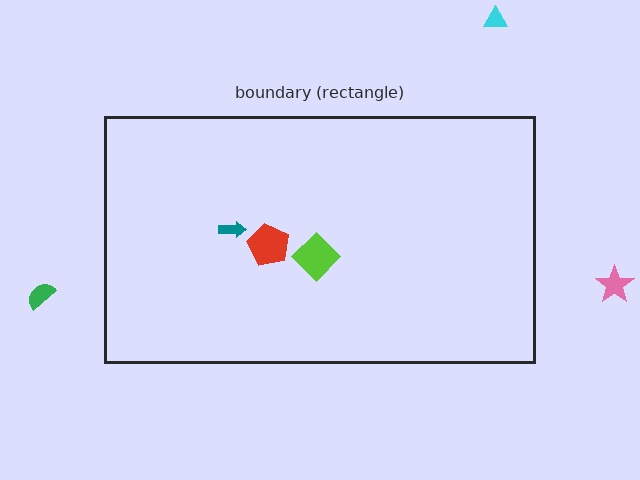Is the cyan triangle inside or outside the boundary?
Outside.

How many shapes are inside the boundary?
3 inside, 3 outside.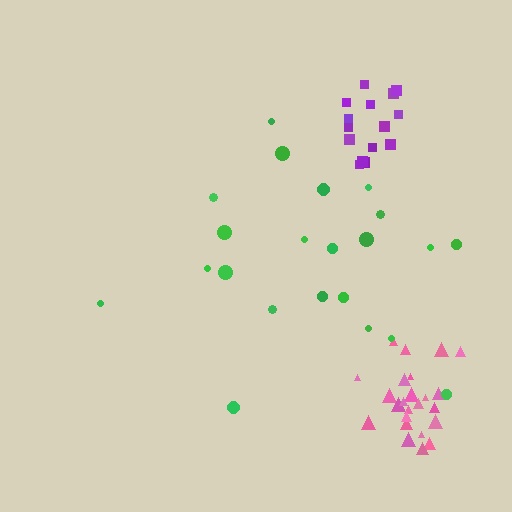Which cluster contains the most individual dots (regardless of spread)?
Pink (24).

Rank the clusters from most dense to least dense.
pink, purple, green.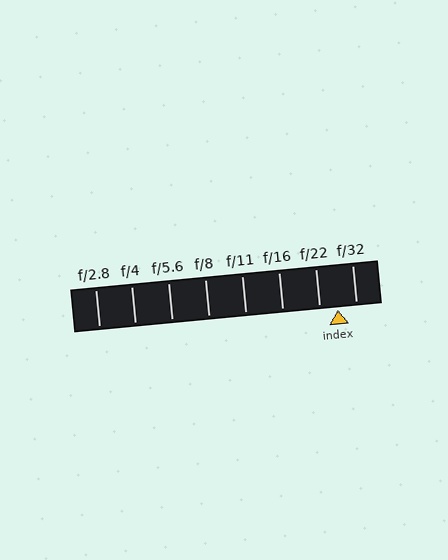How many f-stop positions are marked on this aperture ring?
There are 8 f-stop positions marked.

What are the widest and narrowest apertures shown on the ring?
The widest aperture shown is f/2.8 and the narrowest is f/32.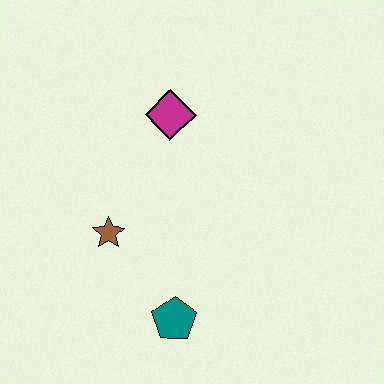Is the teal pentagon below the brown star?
Yes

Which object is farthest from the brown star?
The magenta diamond is farthest from the brown star.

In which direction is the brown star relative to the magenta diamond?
The brown star is below the magenta diamond.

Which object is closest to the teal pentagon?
The brown star is closest to the teal pentagon.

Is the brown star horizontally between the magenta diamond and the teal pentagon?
No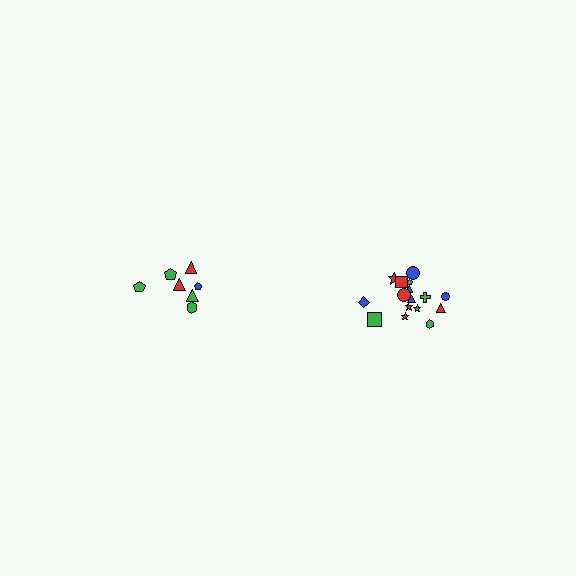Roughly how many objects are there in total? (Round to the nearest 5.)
Roughly 25 objects in total.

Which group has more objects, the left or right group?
The right group.